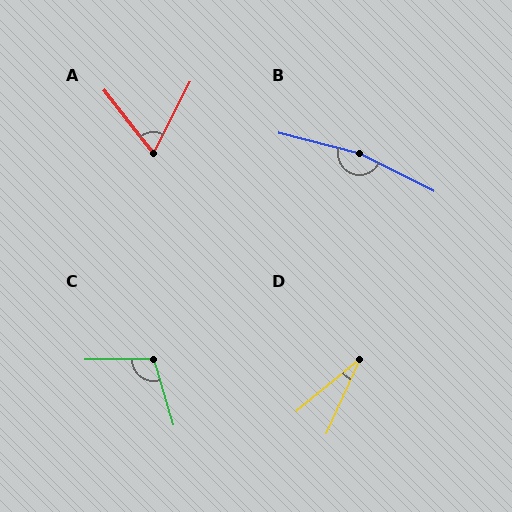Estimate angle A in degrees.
Approximately 65 degrees.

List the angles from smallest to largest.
D (26°), A (65°), C (106°), B (168°).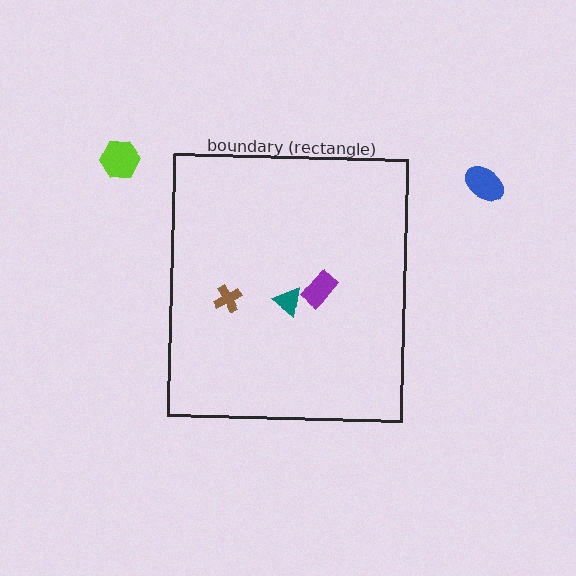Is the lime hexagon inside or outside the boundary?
Outside.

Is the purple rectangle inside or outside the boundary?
Inside.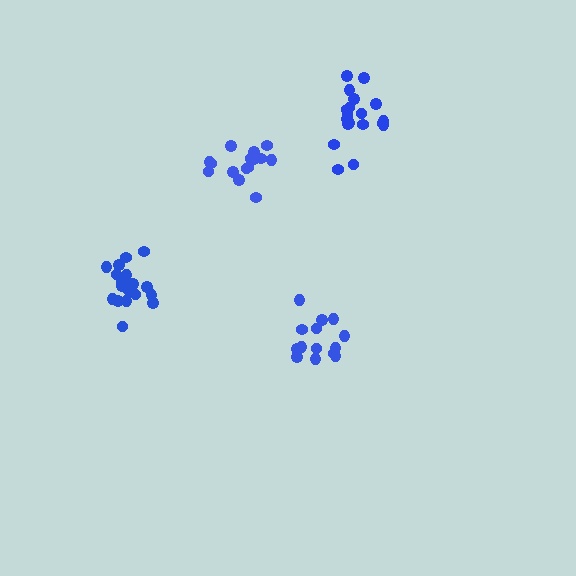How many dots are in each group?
Group 1: 19 dots, Group 2: 14 dots, Group 3: 15 dots, Group 4: 19 dots (67 total).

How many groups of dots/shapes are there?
There are 4 groups.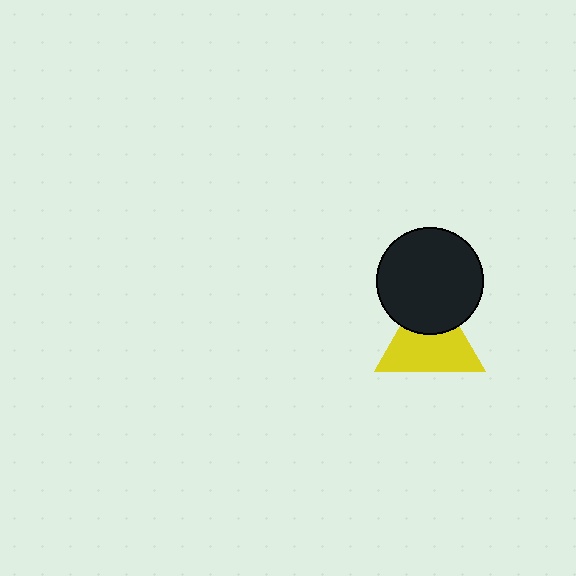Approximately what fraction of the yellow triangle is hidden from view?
Roughly 35% of the yellow triangle is hidden behind the black circle.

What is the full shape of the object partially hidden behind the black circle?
The partially hidden object is a yellow triangle.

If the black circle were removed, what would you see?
You would see the complete yellow triangle.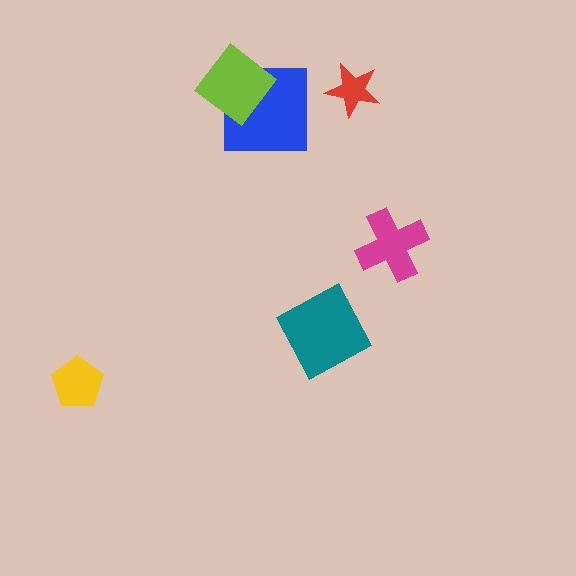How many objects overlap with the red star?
0 objects overlap with the red star.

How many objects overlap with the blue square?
1 object overlaps with the blue square.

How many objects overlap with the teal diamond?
0 objects overlap with the teal diamond.